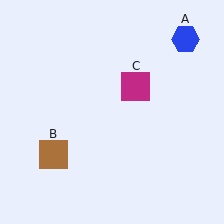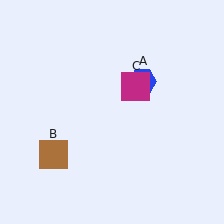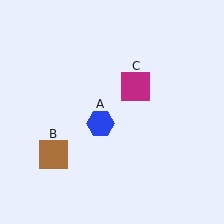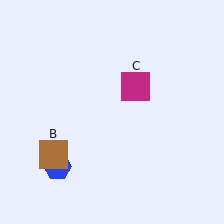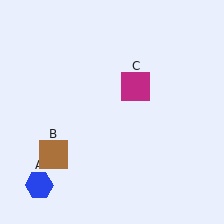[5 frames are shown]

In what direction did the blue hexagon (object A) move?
The blue hexagon (object A) moved down and to the left.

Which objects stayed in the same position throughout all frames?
Brown square (object B) and magenta square (object C) remained stationary.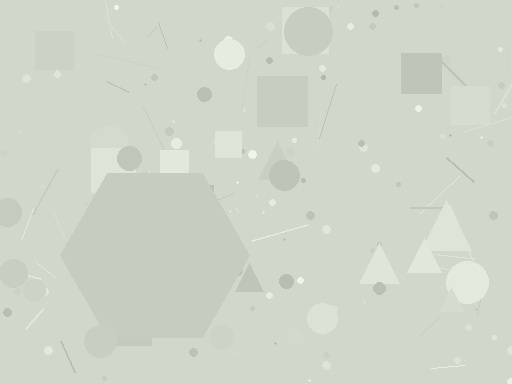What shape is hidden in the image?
A hexagon is hidden in the image.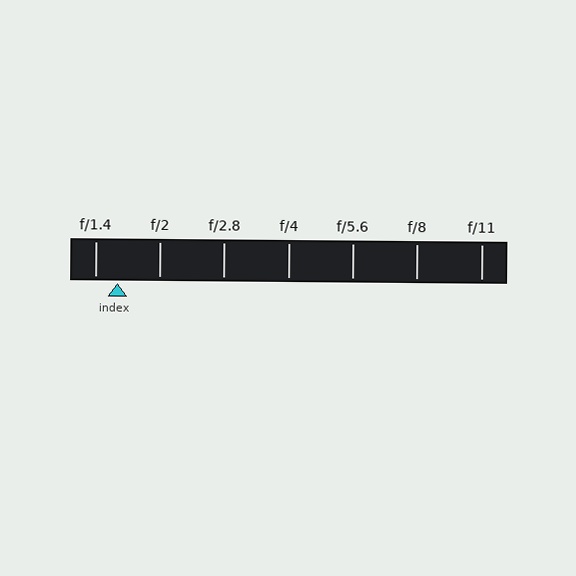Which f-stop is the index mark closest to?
The index mark is closest to f/1.4.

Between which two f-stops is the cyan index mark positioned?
The index mark is between f/1.4 and f/2.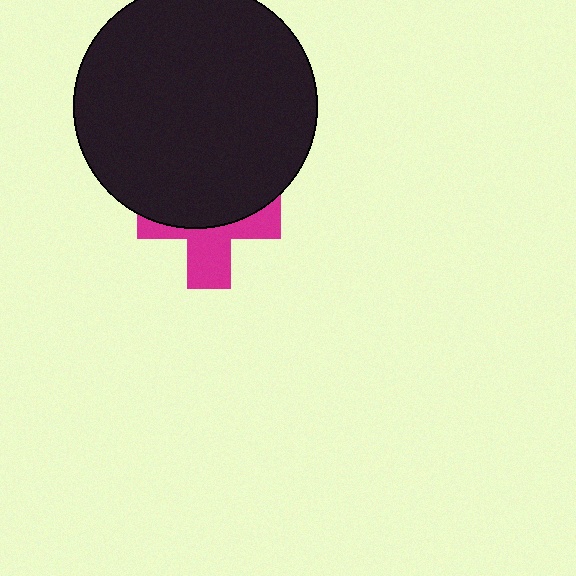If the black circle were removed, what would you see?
You would see the complete magenta cross.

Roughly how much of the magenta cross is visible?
About half of it is visible (roughly 46%).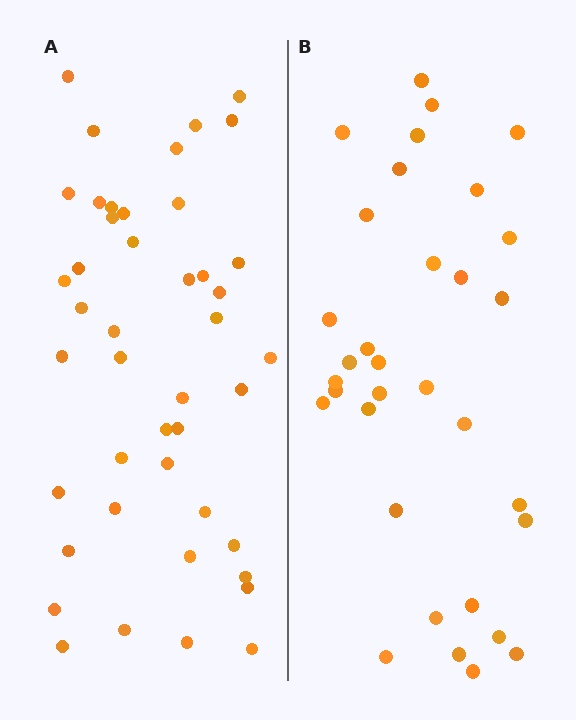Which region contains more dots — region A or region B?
Region A (the left region) has more dots.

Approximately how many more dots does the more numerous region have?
Region A has roughly 12 or so more dots than region B.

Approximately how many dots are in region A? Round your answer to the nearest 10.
About 40 dots. (The exact count is 44, which rounds to 40.)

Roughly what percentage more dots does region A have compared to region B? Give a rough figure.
About 35% more.